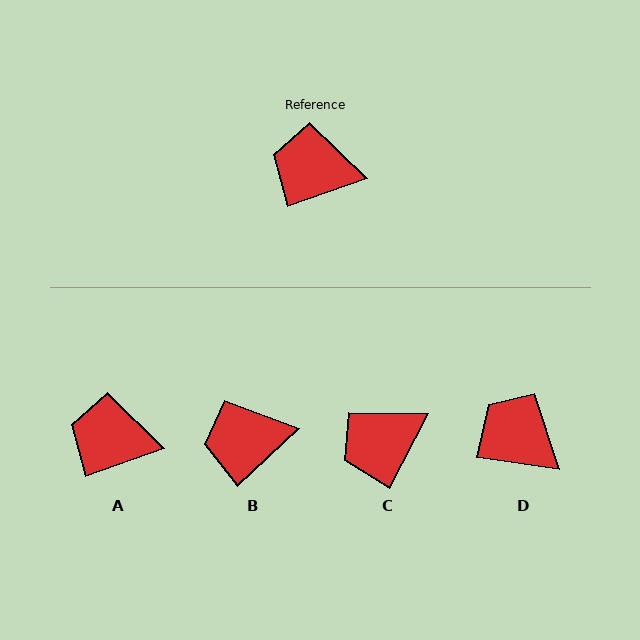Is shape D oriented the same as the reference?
No, it is off by about 27 degrees.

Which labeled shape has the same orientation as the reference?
A.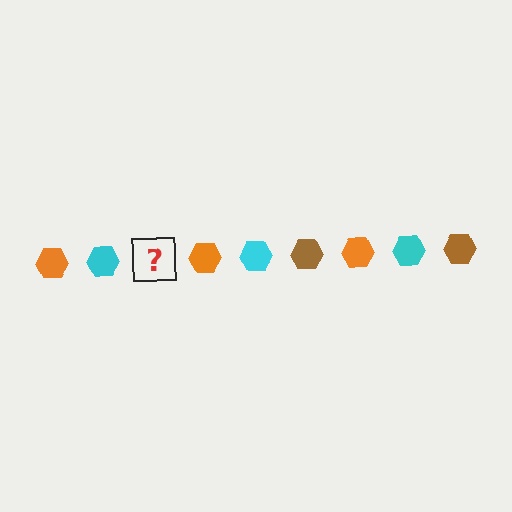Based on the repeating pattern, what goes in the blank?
The blank should be a brown hexagon.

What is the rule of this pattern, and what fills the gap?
The rule is that the pattern cycles through orange, cyan, brown hexagons. The gap should be filled with a brown hexagon.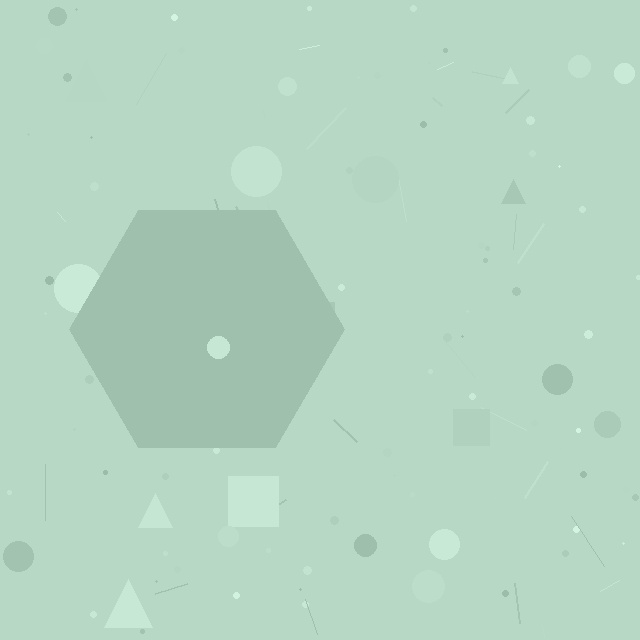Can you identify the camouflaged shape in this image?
The camouflaged shape is a hexagon.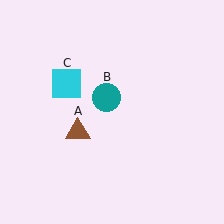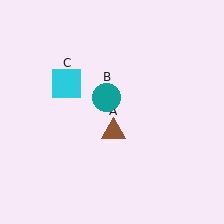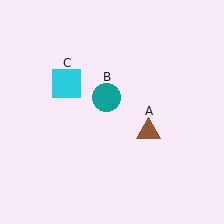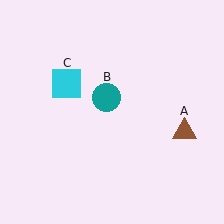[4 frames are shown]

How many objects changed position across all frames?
1 object changed position: brown triangle (object A).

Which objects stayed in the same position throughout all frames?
Teal circle (object B) and cyan square (object C) remained stationary.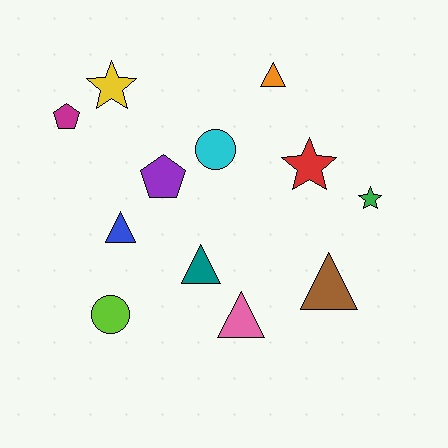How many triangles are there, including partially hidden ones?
There are 5 triangles.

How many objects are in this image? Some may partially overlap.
There are 12 objects.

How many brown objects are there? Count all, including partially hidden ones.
There is 1 brown object.